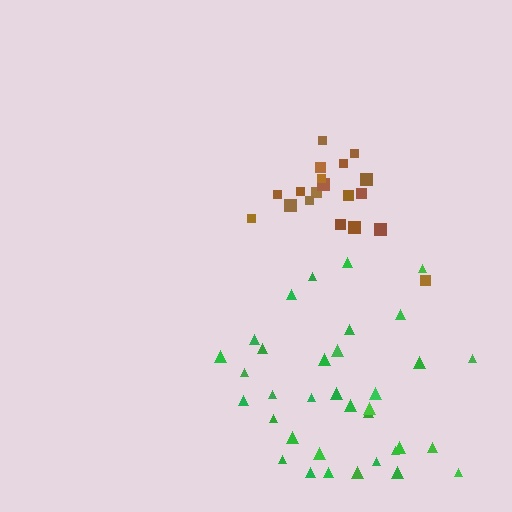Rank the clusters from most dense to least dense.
brown, green.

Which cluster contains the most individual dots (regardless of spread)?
Green (35).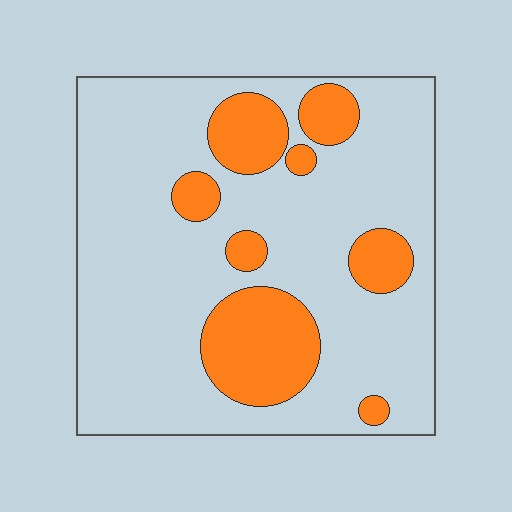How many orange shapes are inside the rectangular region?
8.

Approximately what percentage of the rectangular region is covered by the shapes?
Approximately 20%.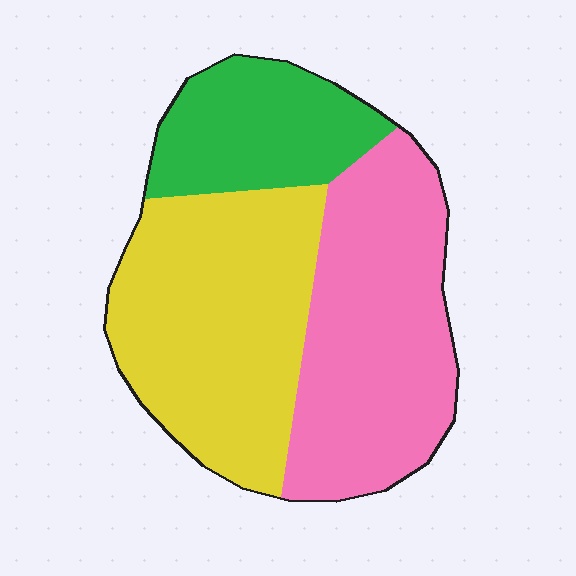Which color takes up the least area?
Green, at roughly 20%.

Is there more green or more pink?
Pink.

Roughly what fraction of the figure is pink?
Pink covers roughly 40% of the figure.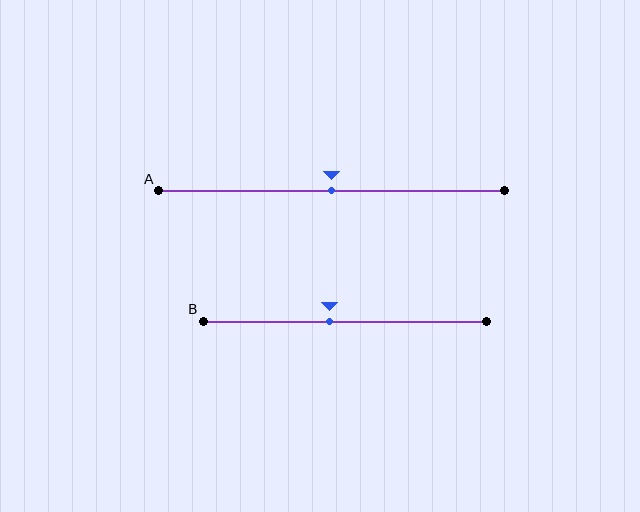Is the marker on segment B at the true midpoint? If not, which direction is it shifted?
No, the marker on segment B is shifted to the left by about 5% of the segment length.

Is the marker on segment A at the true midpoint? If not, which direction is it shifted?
Yes, the marker on segment A is at the true midpoint.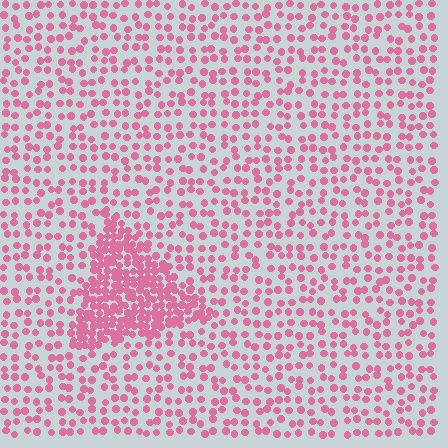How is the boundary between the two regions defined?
The boundary is defined by a change in element density (approximately 2.5x ratio). All elements are the same color, size, and shape.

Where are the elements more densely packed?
The elements are more densely packed inside the triangle boundary.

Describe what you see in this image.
The image contains small pink elements arranged at two different densities. A triangle-shaped region is visible where the elements are more densely packed than the surrounding area.